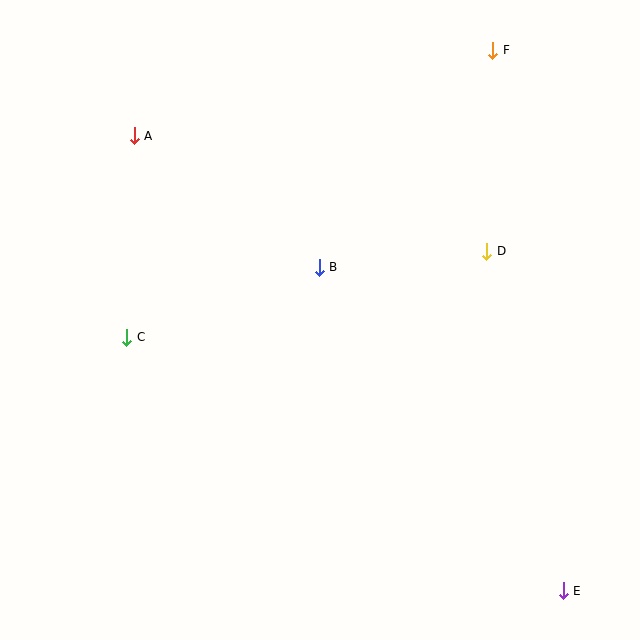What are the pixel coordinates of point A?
Point A is at (134, 136).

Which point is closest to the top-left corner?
Point A is closest to the top-left corner.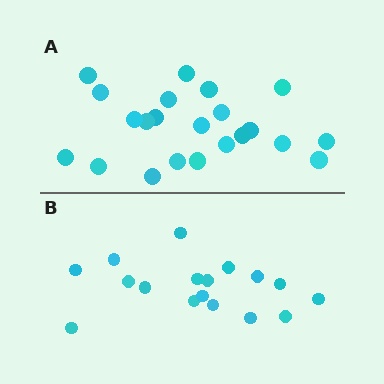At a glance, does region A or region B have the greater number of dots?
Region A (the top region) has more dots.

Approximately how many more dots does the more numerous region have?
Region A has about 5 more dots than region B.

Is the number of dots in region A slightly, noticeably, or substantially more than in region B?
Region A has noticeably more, but not dramatically so. The ratio is roughly 1.3 to 1.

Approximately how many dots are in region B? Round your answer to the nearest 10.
About 20 dots. (The exact count is 17, which rounds to 20.)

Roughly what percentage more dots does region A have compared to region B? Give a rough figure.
About 30% more.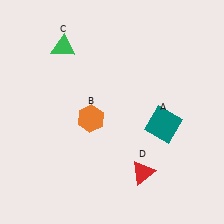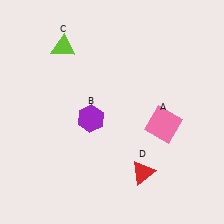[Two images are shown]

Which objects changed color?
A changed from teal to pink. B changed from orange to purple. C changed from green to lime.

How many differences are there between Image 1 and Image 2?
There are 3 differences between the two images.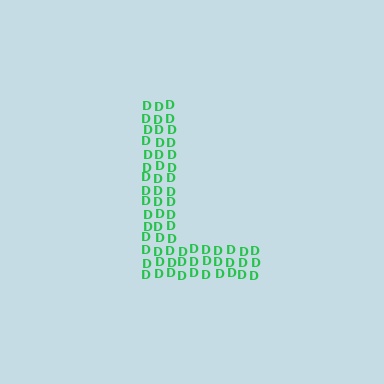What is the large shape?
The large shape is the letter L.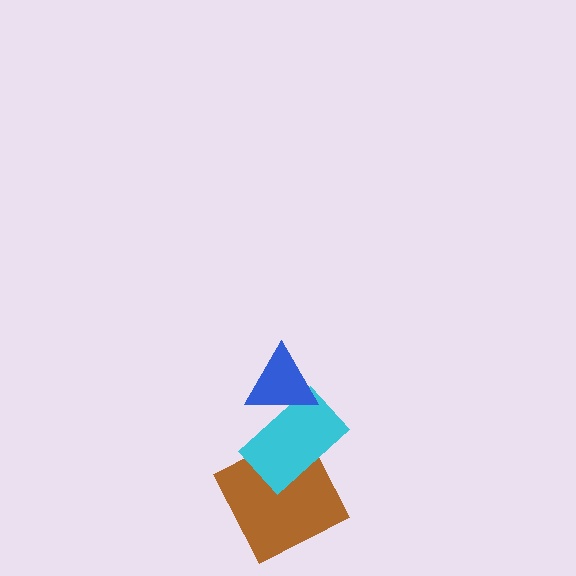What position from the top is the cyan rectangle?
The cyan rectangle is 2nd from the top.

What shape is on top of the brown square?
The cyan rectangle is on top of the brown square.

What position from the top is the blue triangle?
The blue triangle is 1st from the top.